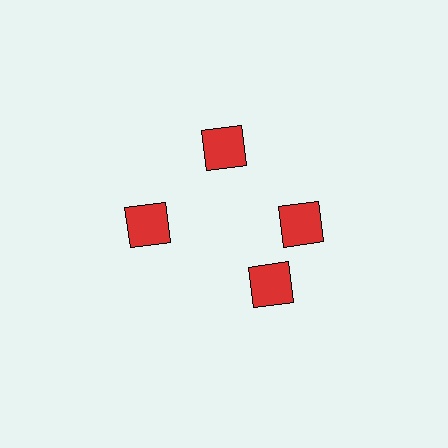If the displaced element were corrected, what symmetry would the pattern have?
It would have 4-fold rotational symmetry — the pattern would map onto itself every 90 degrees.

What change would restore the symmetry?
The symmetry would be restored by rotating it back into even spacing with its neighbors so that all 4 squares sit at equal angles and equal distance from the center.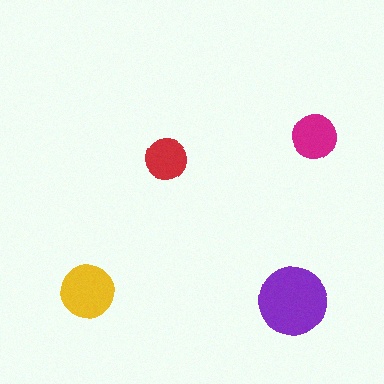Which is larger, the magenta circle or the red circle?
The magenta one.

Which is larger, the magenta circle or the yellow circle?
The yellow one.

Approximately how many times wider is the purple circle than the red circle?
About 1.5 times wider.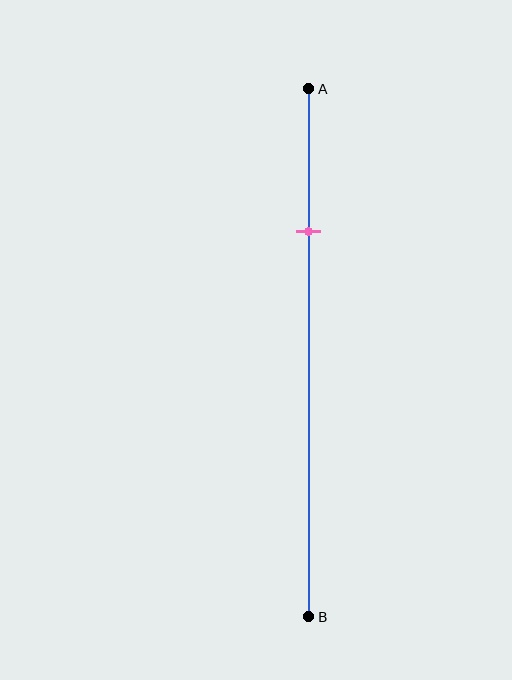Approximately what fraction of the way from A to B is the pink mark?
The pink mark is approximately 25% of the way from A to B.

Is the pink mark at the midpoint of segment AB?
No, the mark is at about 25% from A, not at the 50% midpoint.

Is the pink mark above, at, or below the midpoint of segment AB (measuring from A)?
The pink mark is above the midpoint of segment AB.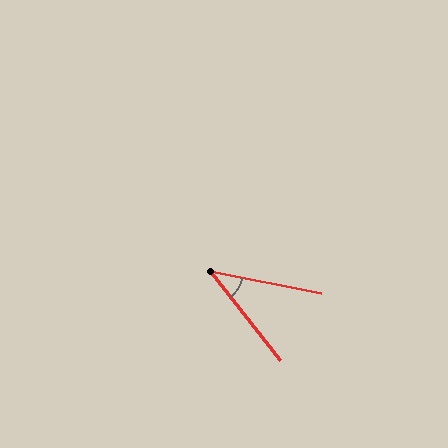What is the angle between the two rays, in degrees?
Approximately 40 degrees.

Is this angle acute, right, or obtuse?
It is acute.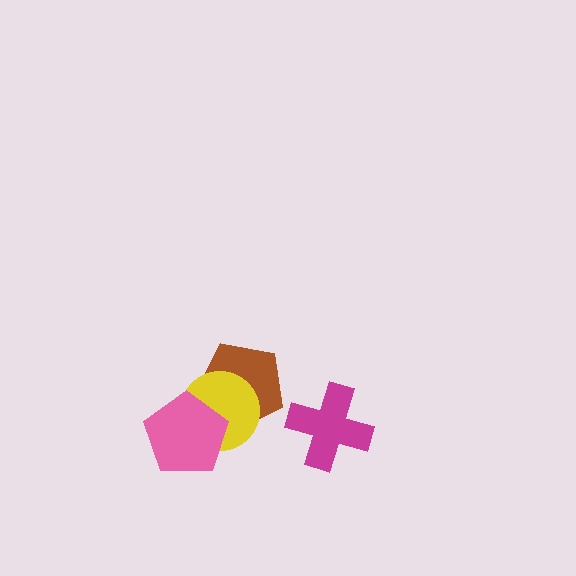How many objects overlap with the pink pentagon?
2 objects overlap with the pink pentagon.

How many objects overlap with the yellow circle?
2 objects overlap with the yellow circle.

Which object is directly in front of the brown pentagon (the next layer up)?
The yellow circle is directly in front of the brown pentagon.